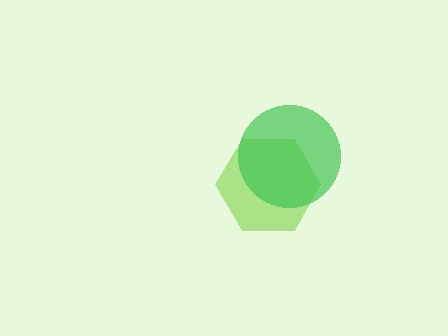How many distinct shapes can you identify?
There are 2 distinct shapes: a lime hexagon, a green circle.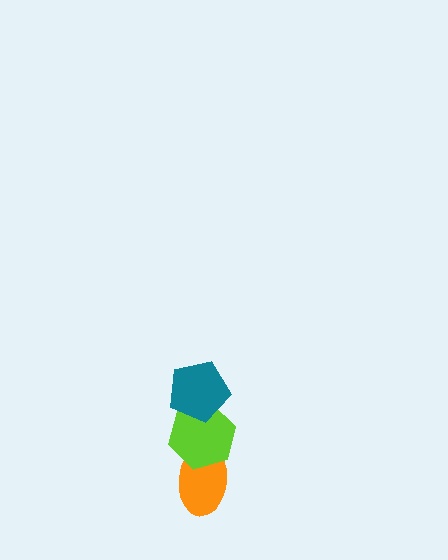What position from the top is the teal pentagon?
The teal pentagon is 1st from the top.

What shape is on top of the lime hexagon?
The teal pentagon is on top of the lime hexagon.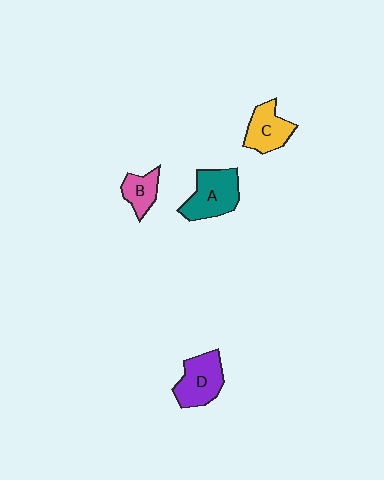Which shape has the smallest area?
Shape B (pink).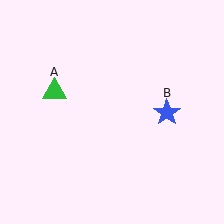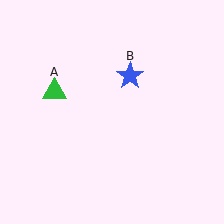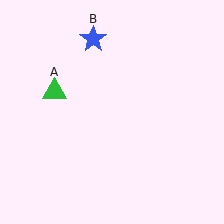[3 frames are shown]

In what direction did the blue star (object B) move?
The blue star (object B) moved up and to the left.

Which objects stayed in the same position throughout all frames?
Green triangle (object A) remained stationary.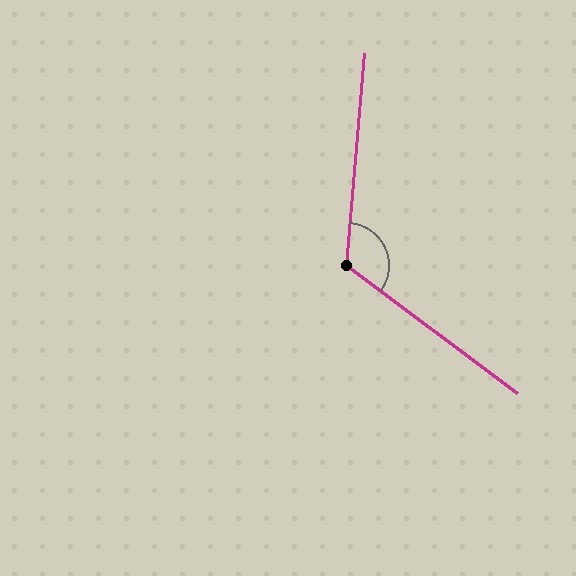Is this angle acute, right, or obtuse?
It is obtuse.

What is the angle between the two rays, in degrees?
Approximately 122 degrees.